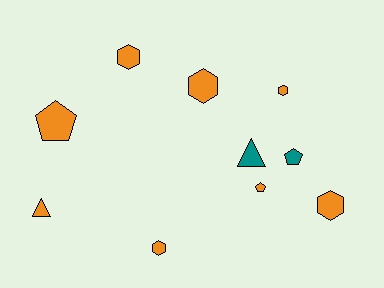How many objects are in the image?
There are 10 objects.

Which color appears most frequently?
Orange, with 8 objects.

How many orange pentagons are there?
There are 2 orange pentagons.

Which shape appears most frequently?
Hexagon, with 5 objects.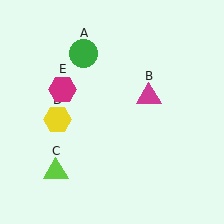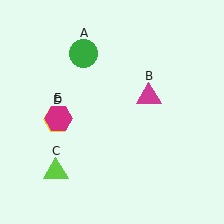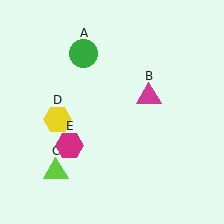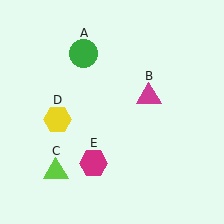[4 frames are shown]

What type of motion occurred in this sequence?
The magenta hexagon (object E) rotated counterclockwise around the center of the scene.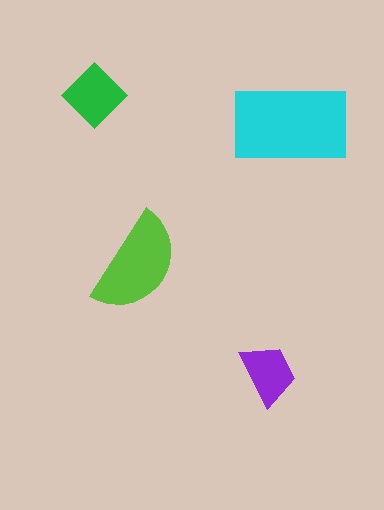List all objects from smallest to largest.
The purple trapezoid, the green diamond, the lime semicircle, the cyan rectangle.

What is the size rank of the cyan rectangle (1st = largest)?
1st.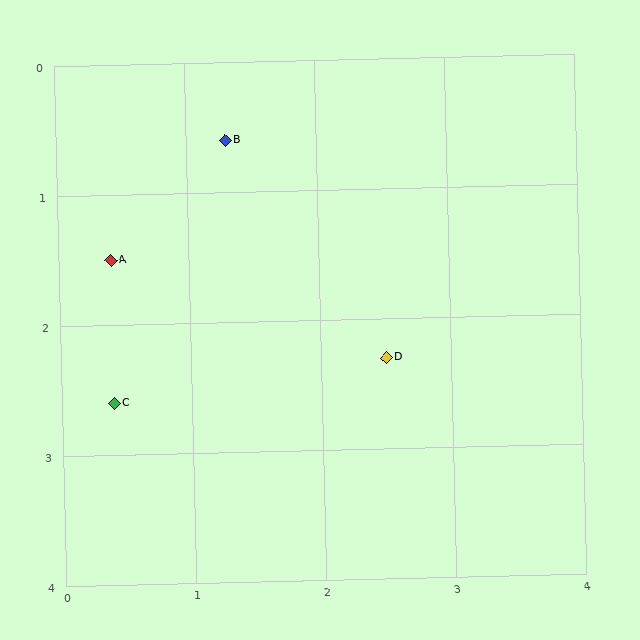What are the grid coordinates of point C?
Point C is at approximately (0.4, 2.6).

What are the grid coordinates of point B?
Point B is at approximately (1.3, 0.6).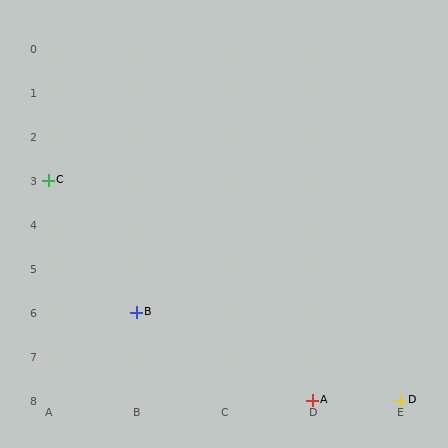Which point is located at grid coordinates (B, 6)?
Point B is at (B, 6).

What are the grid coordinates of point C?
Point C is at grid coordinates (A, 3).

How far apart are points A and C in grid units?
Points A and C are 3 columns and 5 rows apart (about 5.8 grid units diagonally).